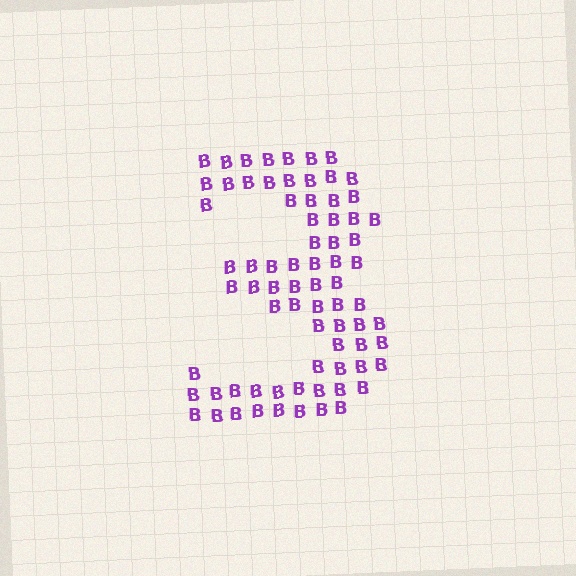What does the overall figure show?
The overall figure shows the digit 3.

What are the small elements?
The small elements are letter B's.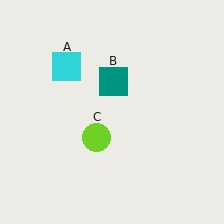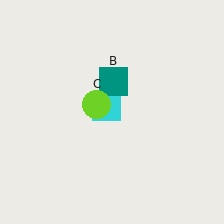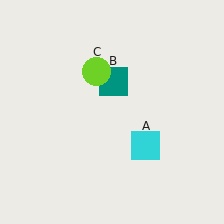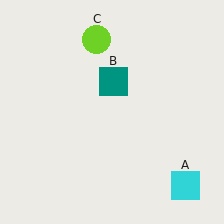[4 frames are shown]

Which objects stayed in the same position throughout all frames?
Teal square (object B) remained stationary.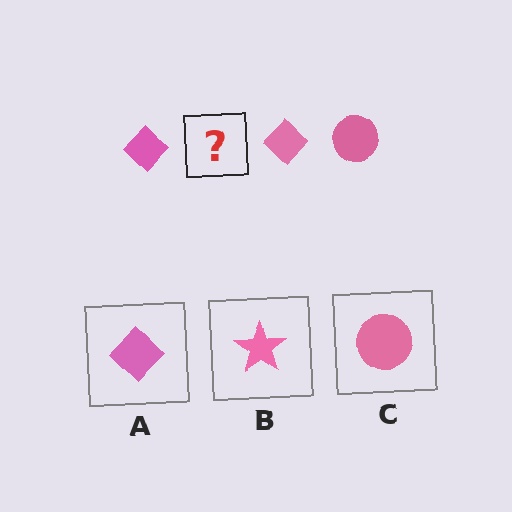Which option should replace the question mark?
Option C.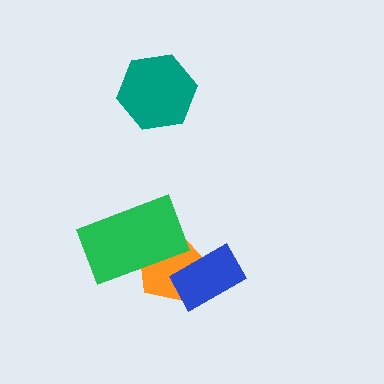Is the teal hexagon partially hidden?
No, no other shape covers it.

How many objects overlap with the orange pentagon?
2 objects overlap with the orange pentagon.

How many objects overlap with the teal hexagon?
0 objects overlap with the teal hexagon.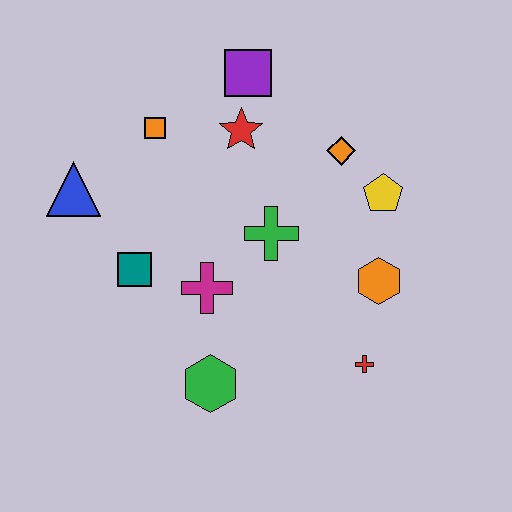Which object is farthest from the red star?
The red cross is farthest from the red star.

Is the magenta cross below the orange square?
Yes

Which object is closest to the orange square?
The red star is closest to the orange square.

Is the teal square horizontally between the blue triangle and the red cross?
Yes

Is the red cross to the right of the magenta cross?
Yes